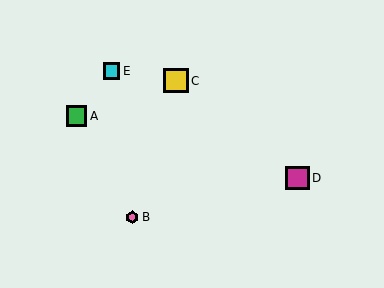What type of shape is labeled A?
Shape A is a green square.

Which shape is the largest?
The yellow square (labeled C) is the largest.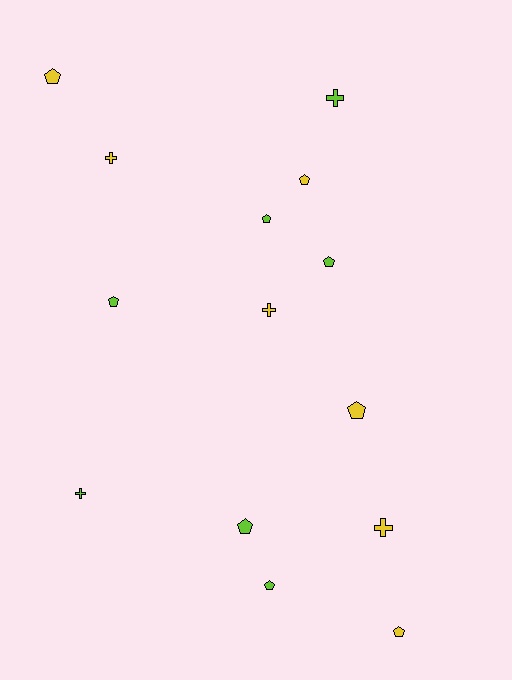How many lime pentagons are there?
There are 5 lime pentagons.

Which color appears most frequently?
Lime, with 7 objects.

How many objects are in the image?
There are 14 objects.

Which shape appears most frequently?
Pentagon, with 9 objects.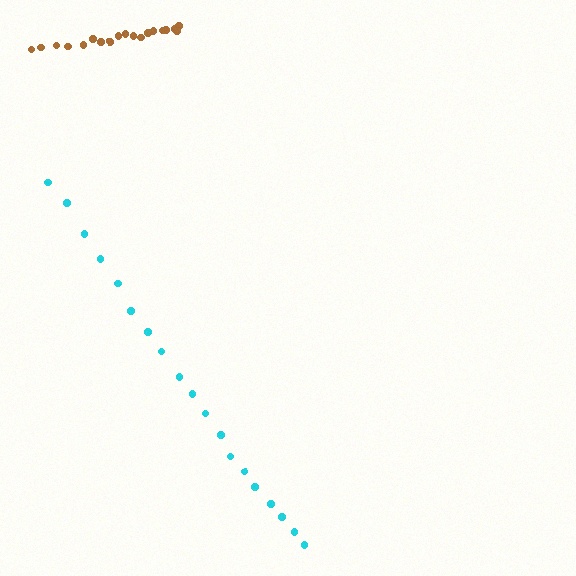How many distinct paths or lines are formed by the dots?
There are 2 distinct paths.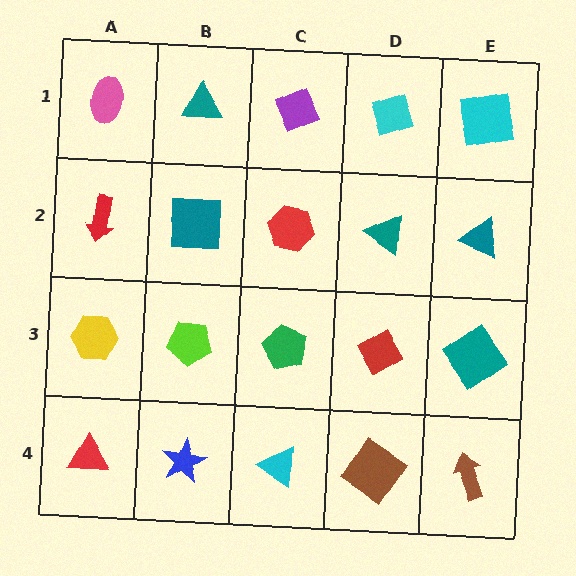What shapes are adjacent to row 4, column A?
A yellow hexagon (row 3, column A), a blue star (row 4, column B).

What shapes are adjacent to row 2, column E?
A cyan square (row 1, column E), a teal diamond (row 3, column E), a teal triangle (row 2, column D).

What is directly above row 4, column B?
A lime pentagon.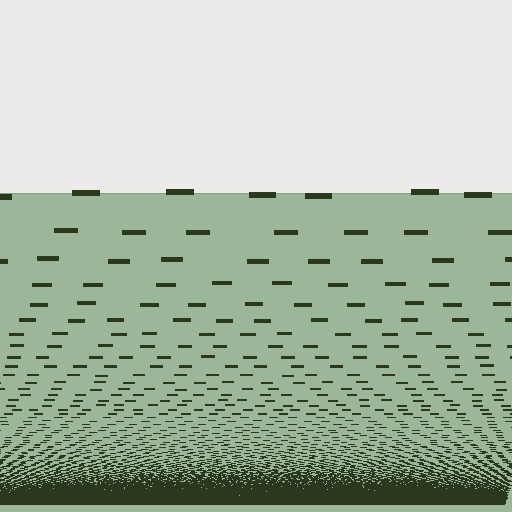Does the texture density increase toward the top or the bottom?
Density increases toward the bottom.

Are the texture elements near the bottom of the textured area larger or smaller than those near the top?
Smaller. The gradient is inverted — elements near the bottom are smaller and denser.